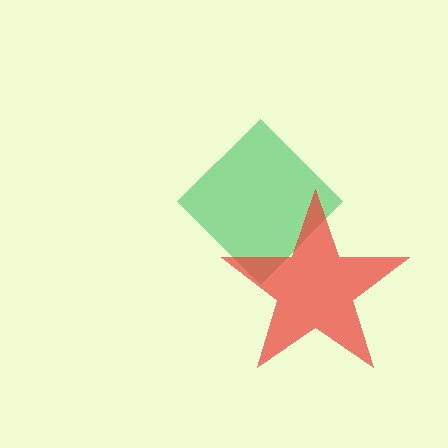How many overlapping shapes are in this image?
There are 2 overlapping shapes in the image.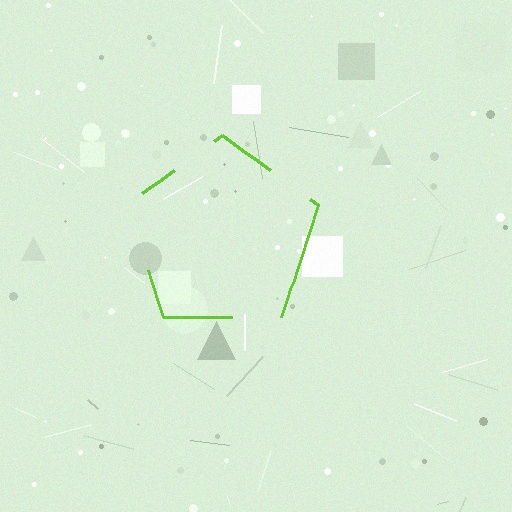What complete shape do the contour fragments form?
The contour fragments form a pentagon.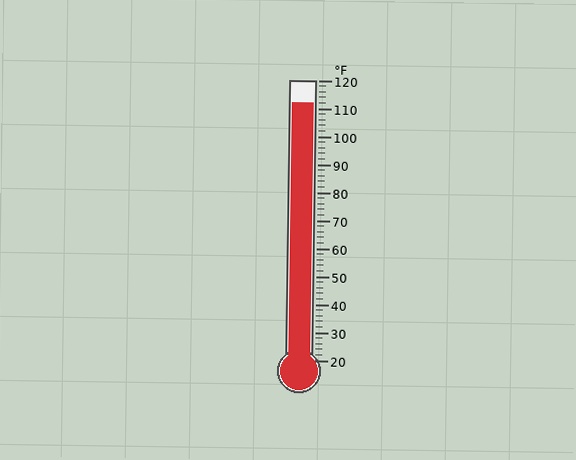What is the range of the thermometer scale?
The thermometer scale ranges from 20°F to 120°F.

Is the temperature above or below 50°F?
The temperature is above 50°F.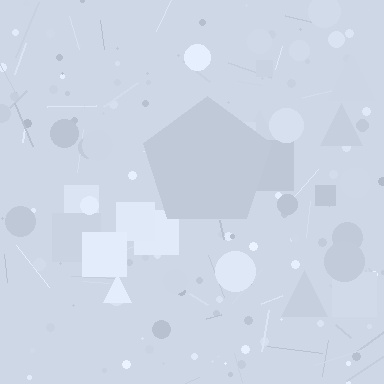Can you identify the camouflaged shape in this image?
The camouflaged shape is a pentagon.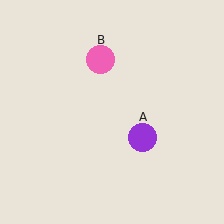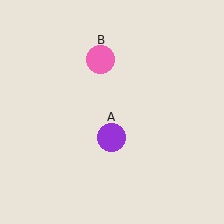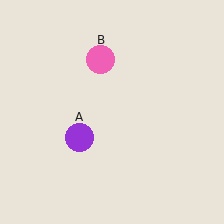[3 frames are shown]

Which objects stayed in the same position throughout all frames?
Pink circle (object B) remained stationary.